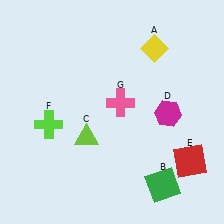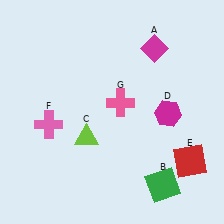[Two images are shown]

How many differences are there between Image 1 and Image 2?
There are 2 differences between the two images.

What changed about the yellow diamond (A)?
In Image 1, A is yellow. In Image 2, it changed to magenta.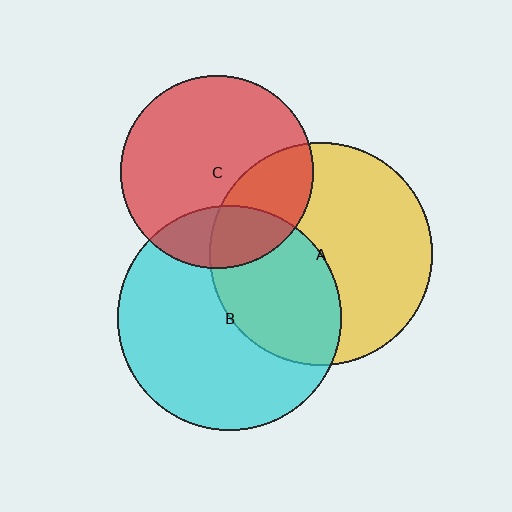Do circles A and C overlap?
Yes.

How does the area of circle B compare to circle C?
Approximately 1.4 times.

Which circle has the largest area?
Circle B (cyan).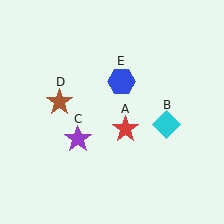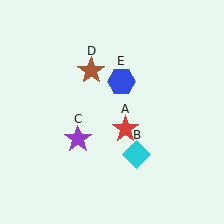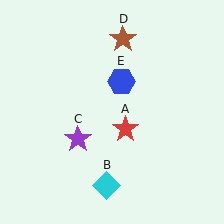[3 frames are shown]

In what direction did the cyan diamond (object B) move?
The cyan diamond (object B) moved down and to the left.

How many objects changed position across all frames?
2 objects changed position: cyan diamond (object B), brown star (object D).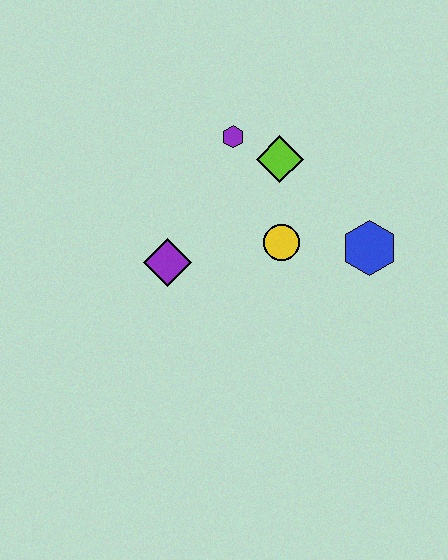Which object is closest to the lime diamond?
The purple hexagon is closest to the lime diamond.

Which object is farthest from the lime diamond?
The purple diamond is farthest from the lime diamond.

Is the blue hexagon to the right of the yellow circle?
Yes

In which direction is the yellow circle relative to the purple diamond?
The yellow circle is to the right of the purple diamond.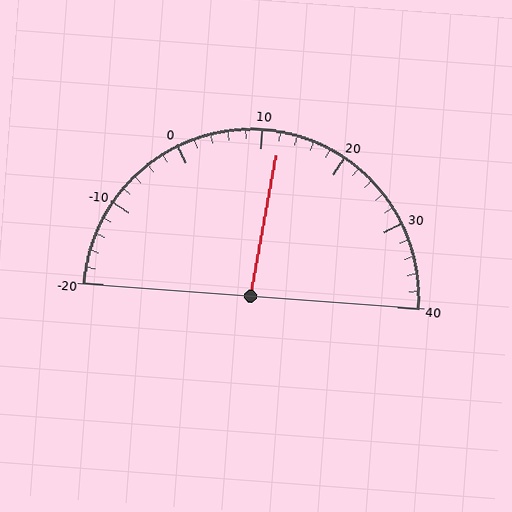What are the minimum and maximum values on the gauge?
The gauge ranges from -20 to 40.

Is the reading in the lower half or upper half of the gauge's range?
The reading is in the upper half of the range (-20 to 40).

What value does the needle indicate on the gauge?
The needle indicates approximately 12.